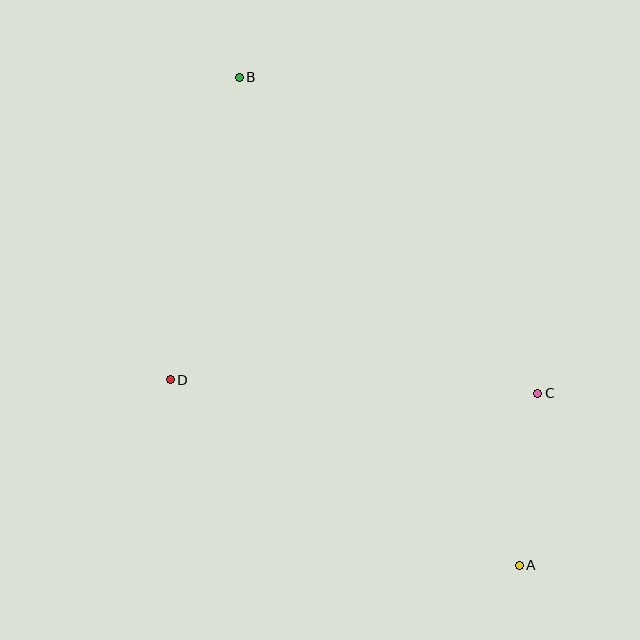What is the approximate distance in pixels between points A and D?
The distance between A and D is approximately 395 pixels.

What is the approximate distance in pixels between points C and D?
The distance between C and D is approximately 367 pixels.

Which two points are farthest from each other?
Points A and B are farthest from each other.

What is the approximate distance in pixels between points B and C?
The distance between B and C is approximately 435 pixels.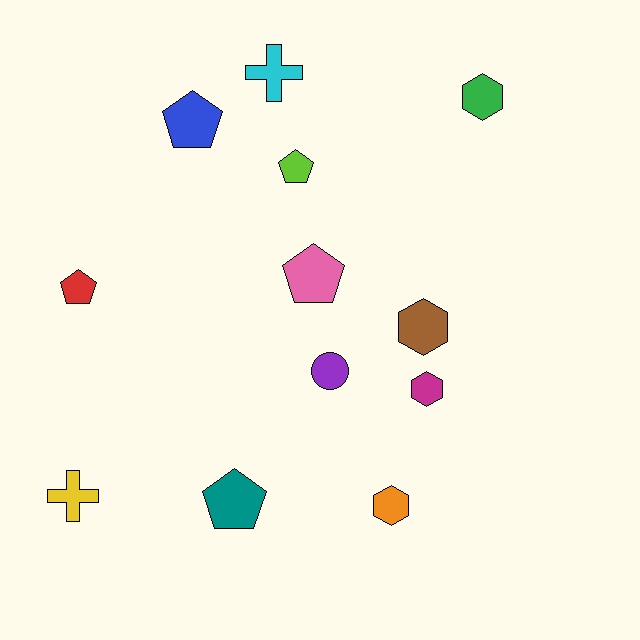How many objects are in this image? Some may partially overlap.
There are 12 objects.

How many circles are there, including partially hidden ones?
There is 1 circle.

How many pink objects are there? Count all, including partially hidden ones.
There is 1 pink object.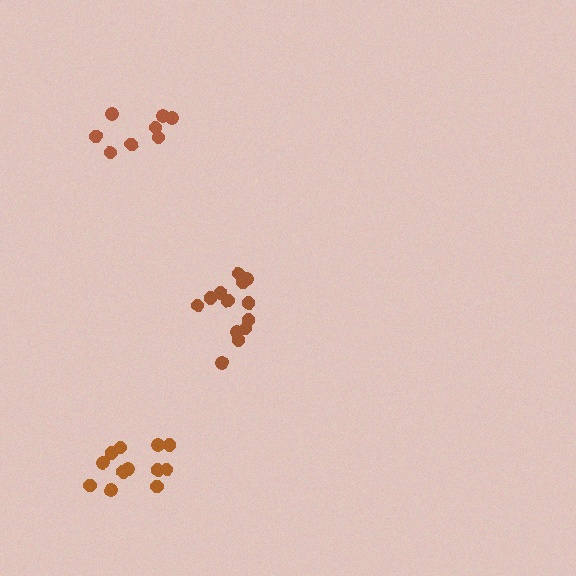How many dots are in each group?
Group 1: 12 dots, Group 2: 13 dots, Group 3: 8 dots (33 total).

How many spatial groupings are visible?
There are 3 spatial groupings.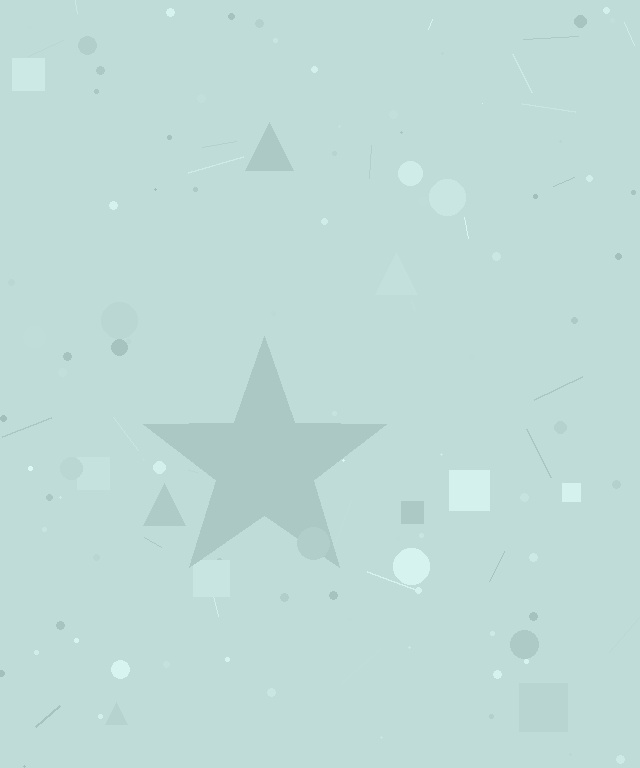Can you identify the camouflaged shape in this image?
The camouflaged shape is a star.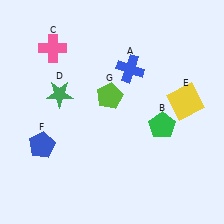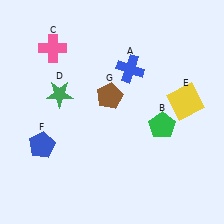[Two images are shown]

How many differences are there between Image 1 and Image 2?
There is 1 difference between the two images.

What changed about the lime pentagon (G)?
In Image 1, G is lime. In Image 2, it changed to brown.